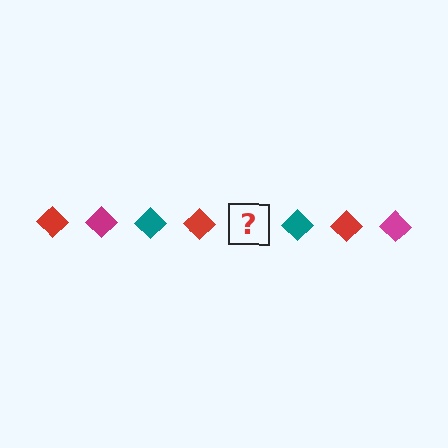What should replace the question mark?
The question mark should be replaced with a magenta diamond.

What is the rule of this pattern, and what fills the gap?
The rule is that the pattern cycles through red, magenta, teal diamonds. The gap should be filled with a magenta diamond.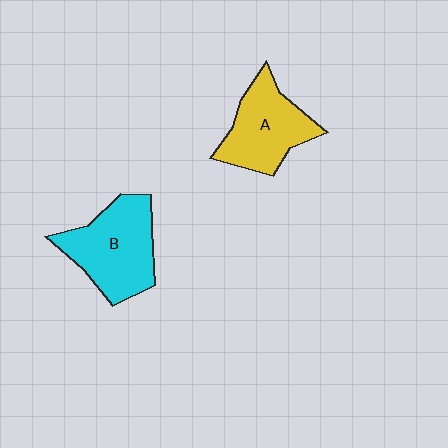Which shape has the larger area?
Shape B (cyan).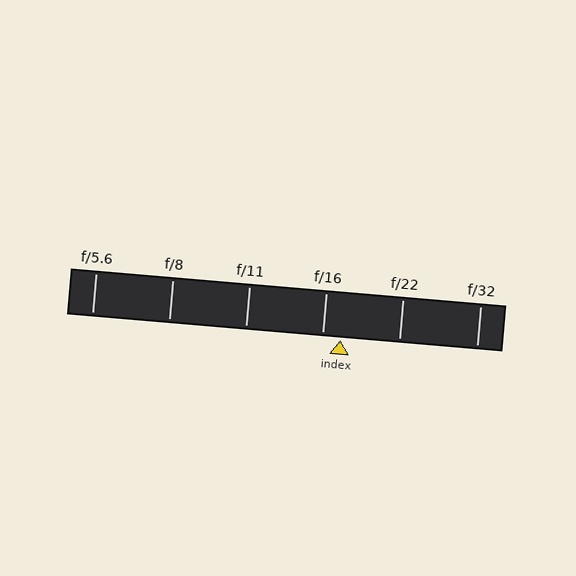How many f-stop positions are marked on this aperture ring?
There are 6 f-stop positions marked.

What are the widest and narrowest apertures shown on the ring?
The widest aperture shown is f/5.6 and the narrowest is f/32.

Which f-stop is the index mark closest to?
The index mark is closest to f/16.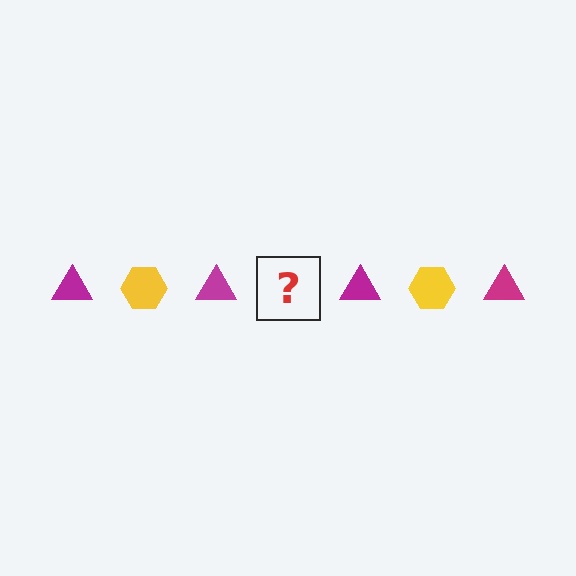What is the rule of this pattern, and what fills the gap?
The rule is that the pattern alternates between magenta triangle and yellow hexagon. The gap should be filled with a yellow hexagon.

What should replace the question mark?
The question mark should be replaced with a yellow hexagon.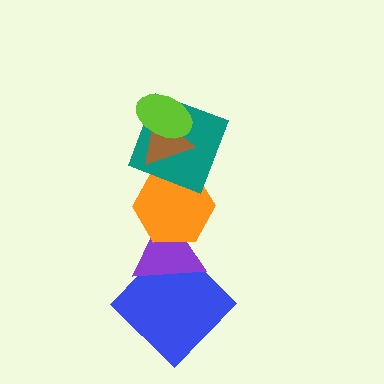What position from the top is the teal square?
The teal square is 3rd from the top.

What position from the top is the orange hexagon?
The orange hexagon is 4th from the top.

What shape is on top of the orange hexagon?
The teal square is on top of the orange hexagon.